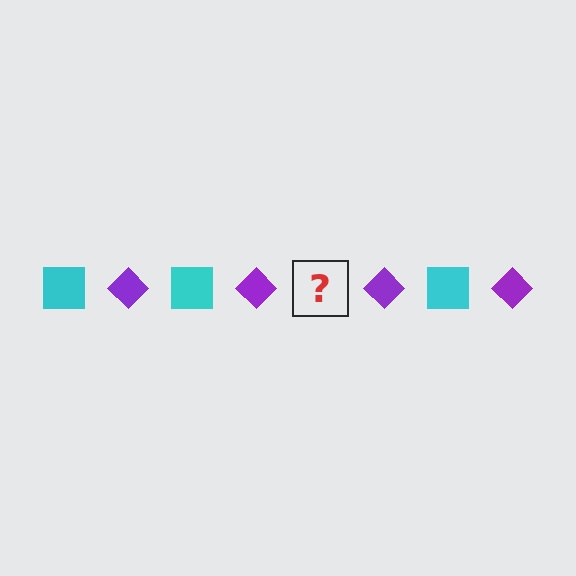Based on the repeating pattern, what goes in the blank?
The blank should be a cyan square.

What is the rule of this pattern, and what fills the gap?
The rule is that the pattern alternates between cyan square and purple diamond. The gap should be filled with a cyan square.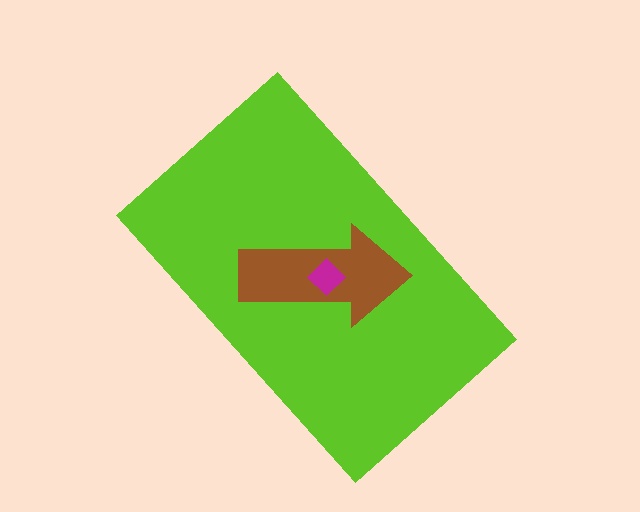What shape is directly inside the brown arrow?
The magenta diamond.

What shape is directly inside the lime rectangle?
The brown arrow.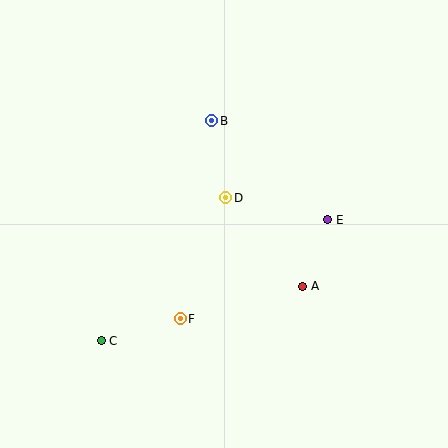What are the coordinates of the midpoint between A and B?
The midpoint between A and B is at (257, 204).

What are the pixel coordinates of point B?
Point B is at (212, 121).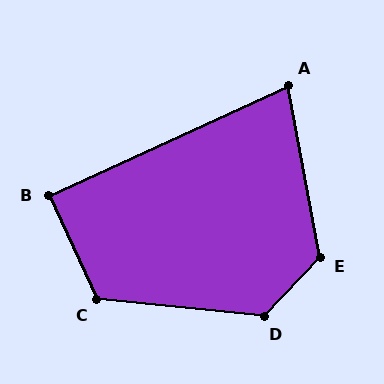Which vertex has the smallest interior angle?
A, at approximately 76 degrees.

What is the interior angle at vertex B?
Approximately 90 degrees (approximately right).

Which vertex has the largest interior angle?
D, at approximately 128 degrees.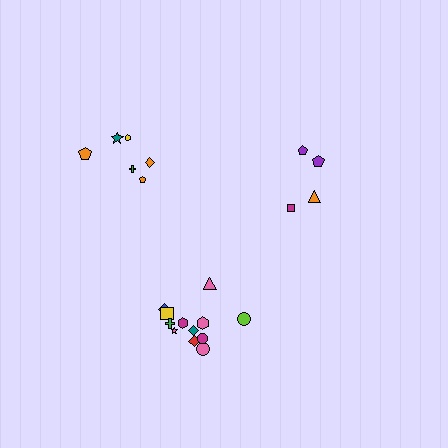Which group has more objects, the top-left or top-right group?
The top-left group.